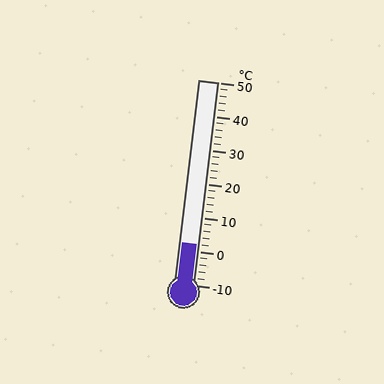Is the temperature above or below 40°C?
The temperature is below 40°C.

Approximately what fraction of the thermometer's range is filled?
The thermometer is filled to approximately 20% of its range.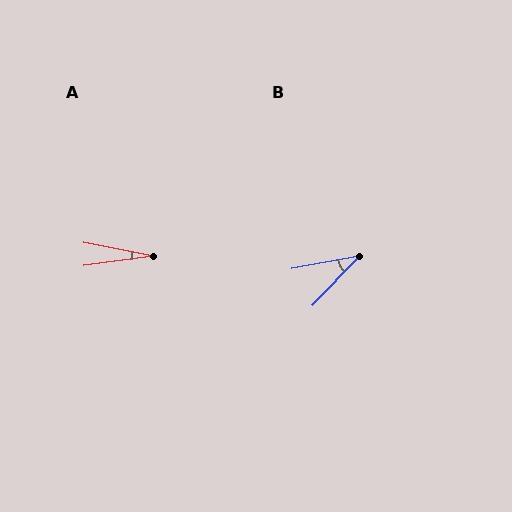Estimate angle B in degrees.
Approximately 36 degrees.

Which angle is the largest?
B, at approximately 36 degrees.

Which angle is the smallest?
A, at approximately 19 degrees.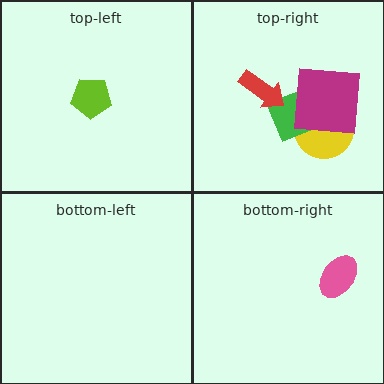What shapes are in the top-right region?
The yellow circle, the green diamond, the magenta square, the red arrow.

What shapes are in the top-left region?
The lime pentagon.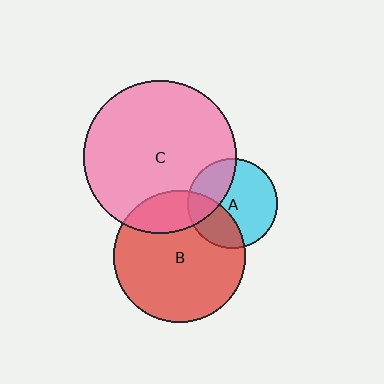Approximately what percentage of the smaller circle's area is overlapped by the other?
Approximately 20%.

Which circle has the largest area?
Circle C (pink).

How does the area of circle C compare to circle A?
Approximately 2.9 times.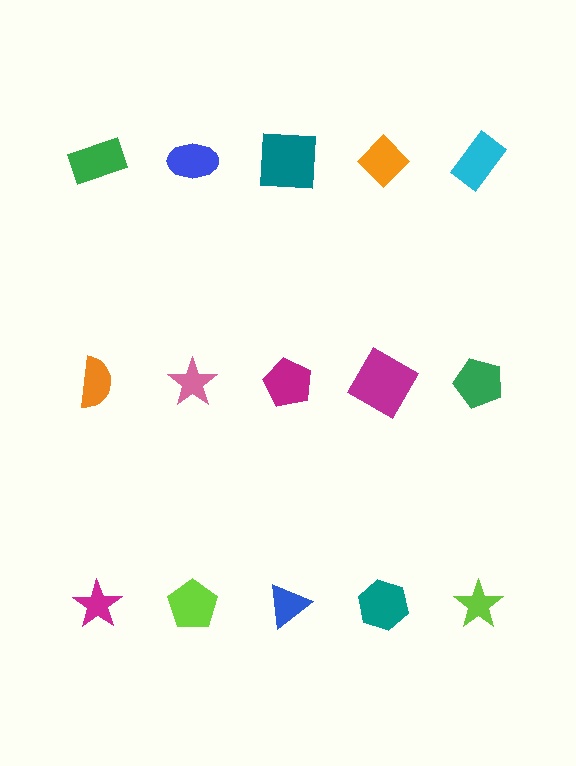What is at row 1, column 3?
A teal square.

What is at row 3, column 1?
A magenta star.